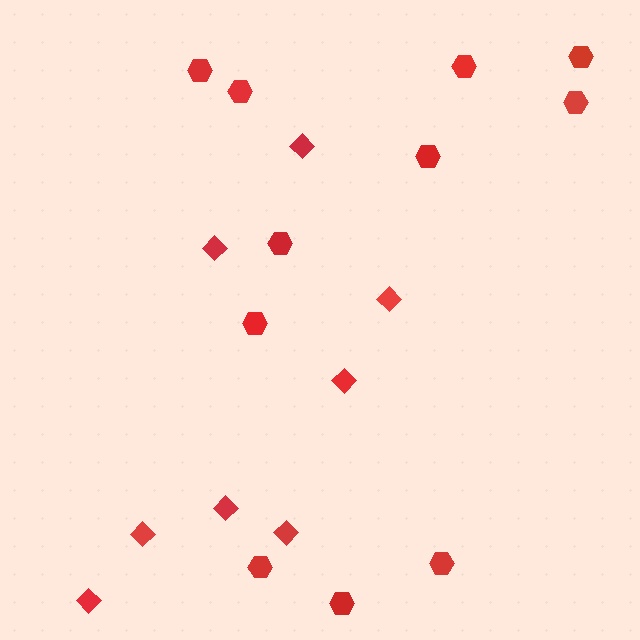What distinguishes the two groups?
There are 2 groups: one group of diamonds (8) and one group of hexagons (11).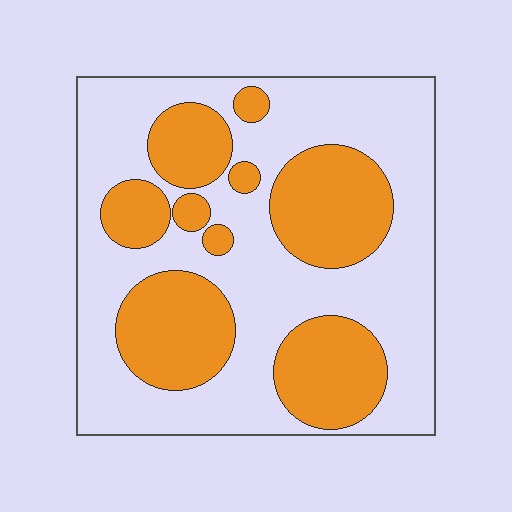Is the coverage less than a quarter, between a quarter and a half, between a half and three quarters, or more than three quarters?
Between a quarter and a half.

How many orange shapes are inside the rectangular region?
9.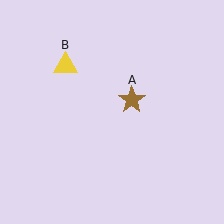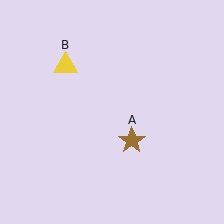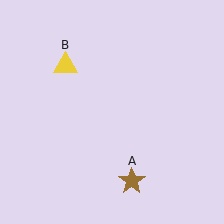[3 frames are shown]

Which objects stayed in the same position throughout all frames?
Yellow triangle (object B) remained stationary.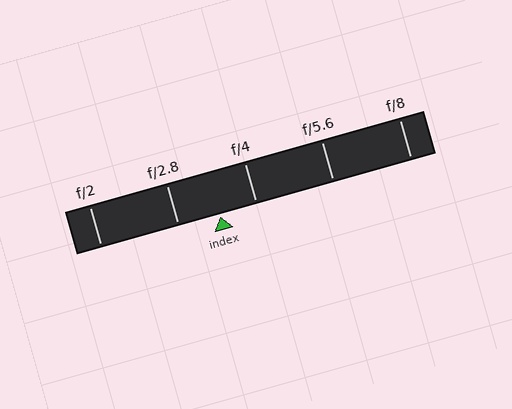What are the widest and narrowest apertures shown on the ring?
The widest aperture shown is f/2 and the narrowest is f/8.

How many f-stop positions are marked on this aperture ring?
There are 5 f-stop positions marked.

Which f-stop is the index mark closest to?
The index mark is closest to f/4.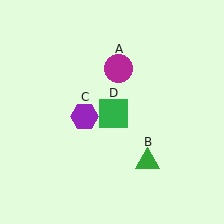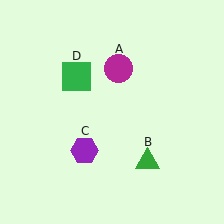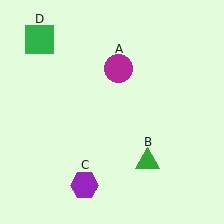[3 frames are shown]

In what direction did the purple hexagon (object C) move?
The purple hexagon (object C) moved down.